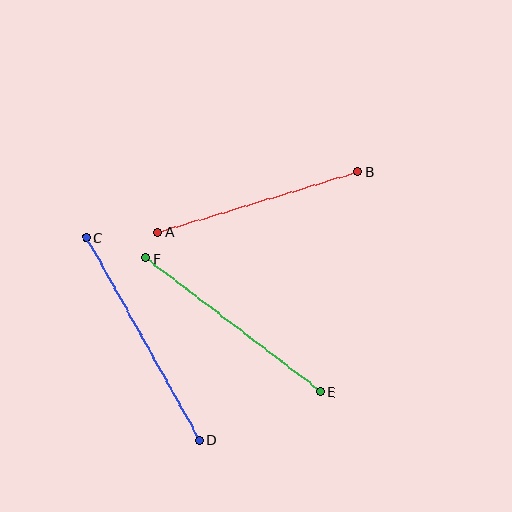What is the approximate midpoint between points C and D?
The midpoint is at approximately (143, 339) pixels.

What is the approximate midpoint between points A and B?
The midpoint is at approximately (258, 202) pixels.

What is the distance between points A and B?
The distance is approximately 209 pixels.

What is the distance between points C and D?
The distance is approximately 232 pixels.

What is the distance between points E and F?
The distance is approximately 220 pixels.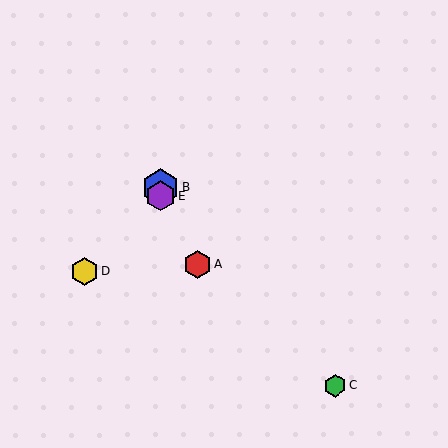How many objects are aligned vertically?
2 objects (B, E) are aligned vertically.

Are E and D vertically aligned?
No, E is at x≈160 and D is at x≈84.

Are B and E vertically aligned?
Yes, both are at x≈160.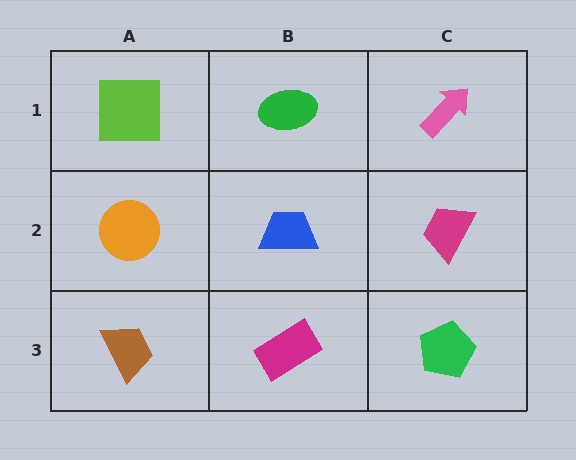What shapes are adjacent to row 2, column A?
A lime square (row 1, column A), a brown trapezoid (row 3, column A), a blue trapezoid (row 2, column B).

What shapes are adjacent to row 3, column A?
An orange circle (row 2, column A), a magenta rectangle (row 3, column B).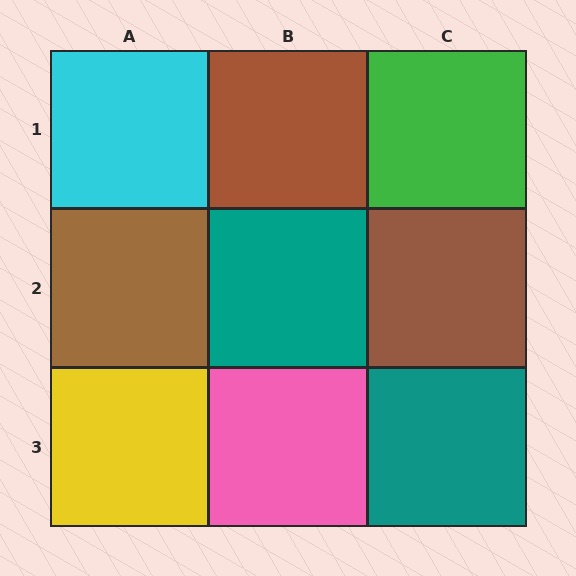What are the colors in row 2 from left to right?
Brown, teal, brown.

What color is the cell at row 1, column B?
Brown.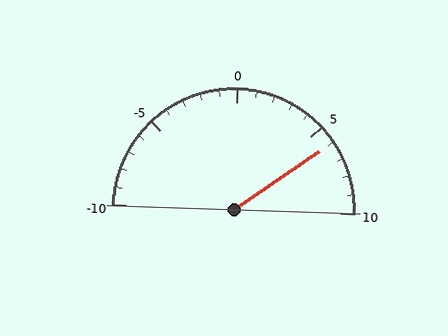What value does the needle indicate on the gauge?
The needle indicates approximately 6.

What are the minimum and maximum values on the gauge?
The gauge ranges from -10 to 10.